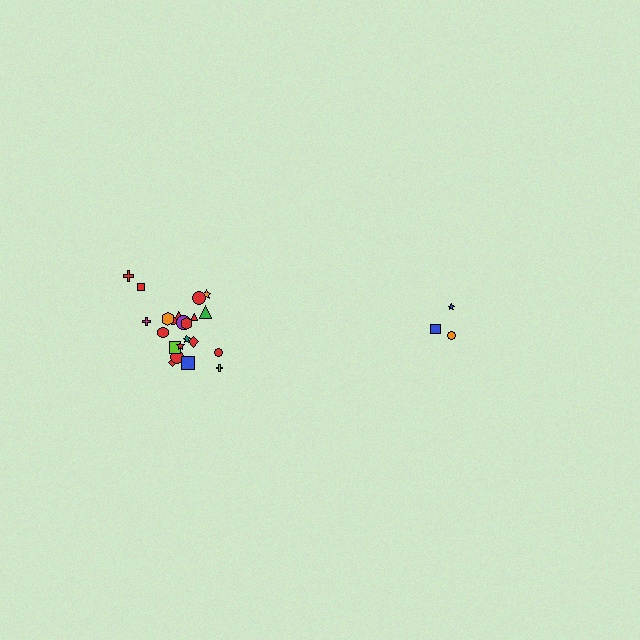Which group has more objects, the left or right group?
The left group.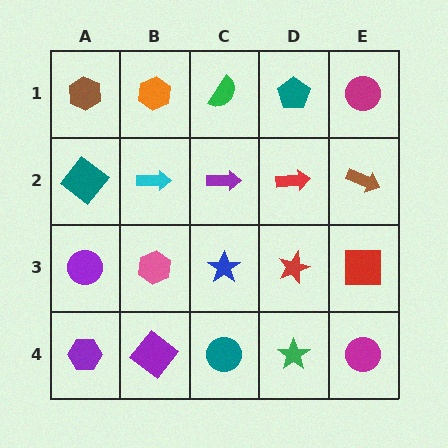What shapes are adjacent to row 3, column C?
A purple arrow (row 2, column C), a teal circle (row 4, column C), a pink hexagon (row 3, column B), a red star (row 3, column D).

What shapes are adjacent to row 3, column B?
A cyan arrow (row 2, column B), a purple diamond (row 4, column B), a purple circle (row 3, column A), a blue star (row 3, column C).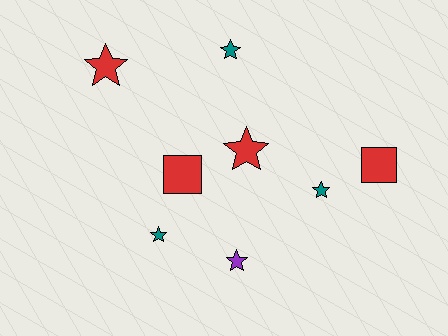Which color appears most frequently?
Red, with 4 objects.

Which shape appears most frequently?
Star, with 6 objects.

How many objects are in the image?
There are 8 objects.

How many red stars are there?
There are 2 red stars.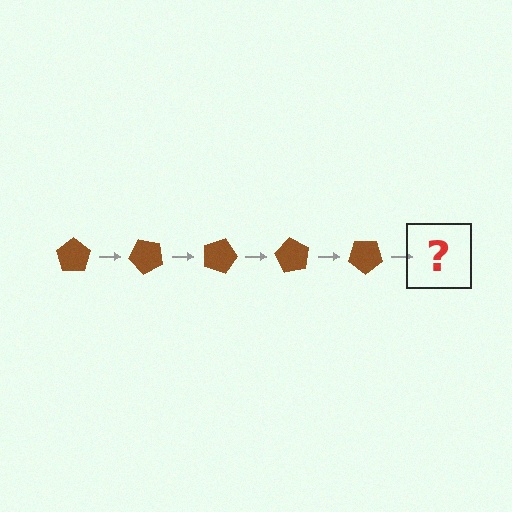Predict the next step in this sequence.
The next step is a brown pentagon rotated 225 degrees.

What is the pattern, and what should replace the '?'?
The pattern is that the pentagon rotates 45 degrees each step. The '?' should be a brown pentagon rotated 225 degrees.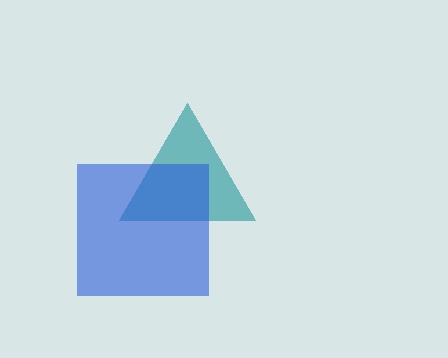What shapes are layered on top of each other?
The layered shapes are: a teal triangle, a blue square.